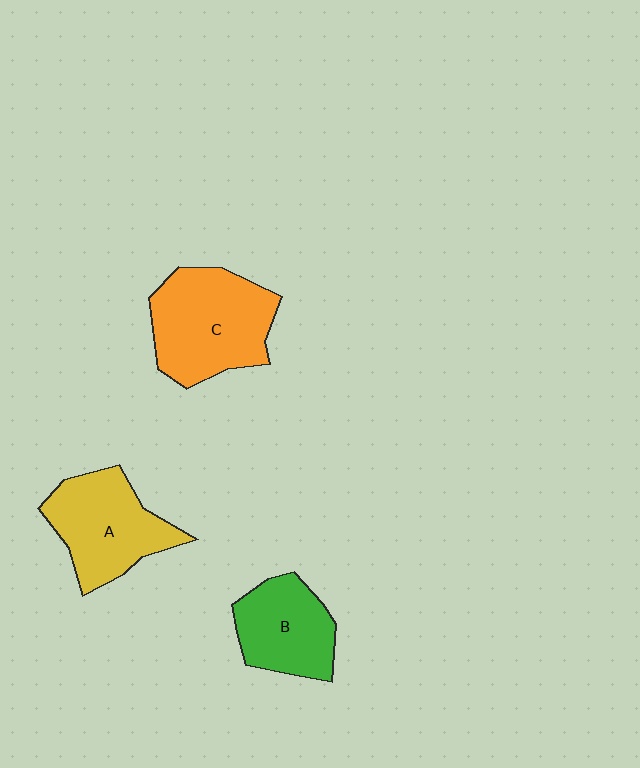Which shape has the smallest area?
Shape B (green).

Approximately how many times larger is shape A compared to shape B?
Approximately 1.2 times.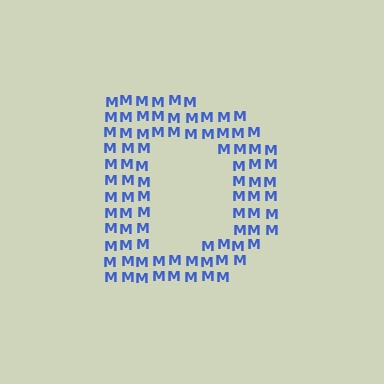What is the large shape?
The large shape is the letter D.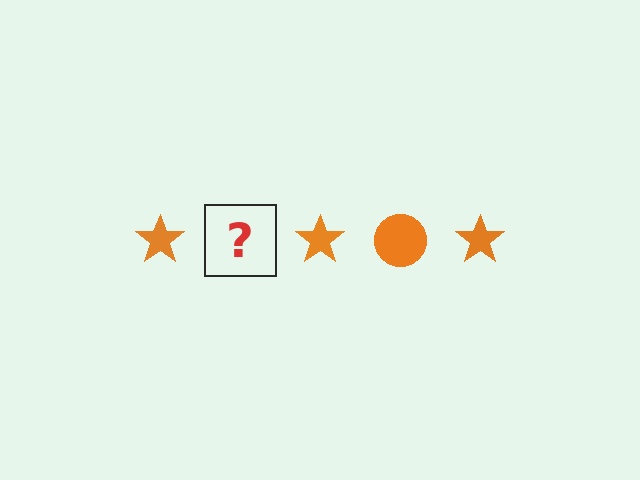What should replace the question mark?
The question mark should be replaced with an orange circle.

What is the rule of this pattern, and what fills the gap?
The rule is that the pattern cycles through star, circle shapes in orange. The gap should be filled with an orange circle.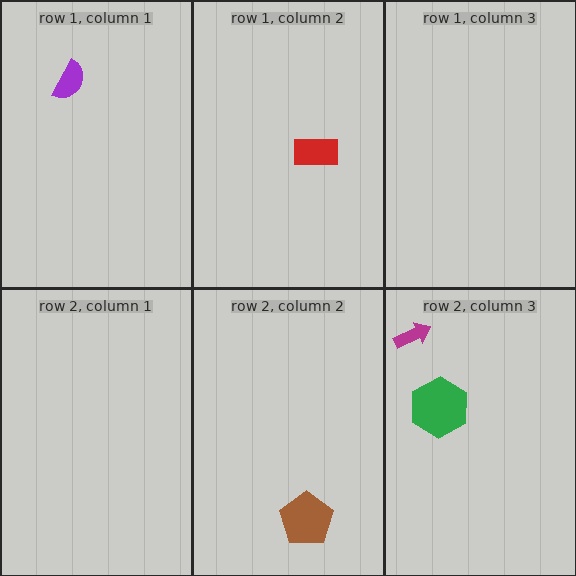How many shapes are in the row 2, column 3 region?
2.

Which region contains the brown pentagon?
The row 2, column 2 region.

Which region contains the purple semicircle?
The row 1, column 1 region.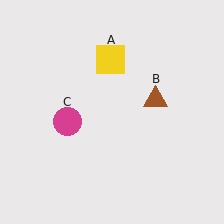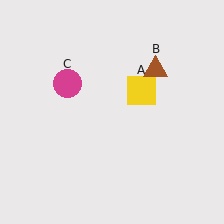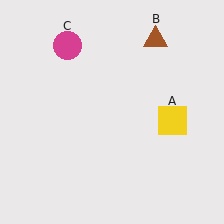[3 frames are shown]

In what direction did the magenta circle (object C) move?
The magenta circle (object C) moved up.